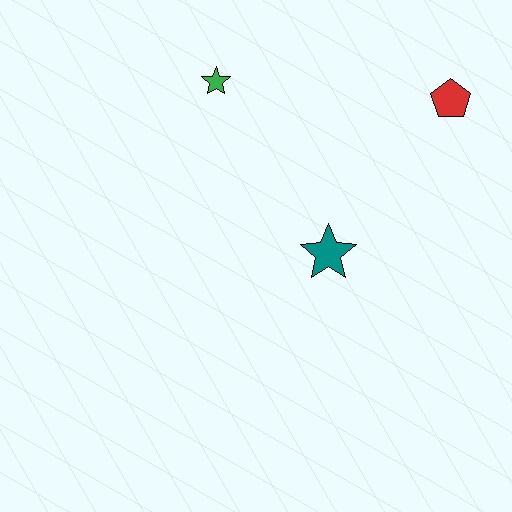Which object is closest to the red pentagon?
The teal star is closest to the red pentagon.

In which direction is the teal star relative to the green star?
The teal star is below the green star.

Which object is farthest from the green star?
The red pentagon is farthest from the green star.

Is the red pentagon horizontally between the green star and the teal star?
No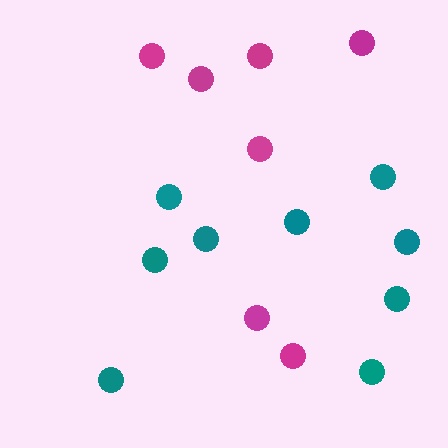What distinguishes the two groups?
There are 2 groups: one group of magenta circles (7) and one group of teal circles (9).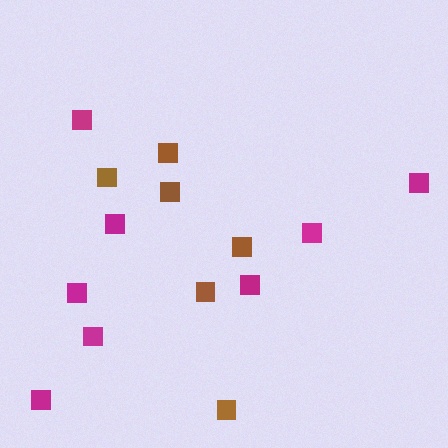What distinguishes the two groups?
There are 2 groups: one group of brown squares (6) and one group of magenta squares (8).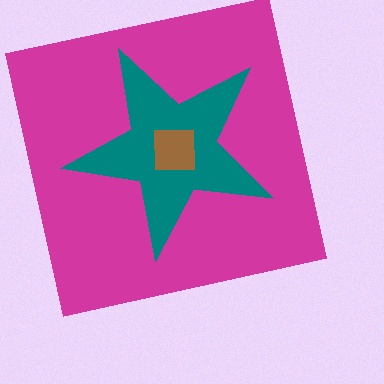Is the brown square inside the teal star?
Yes.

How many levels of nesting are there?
3.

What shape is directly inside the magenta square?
The teal star.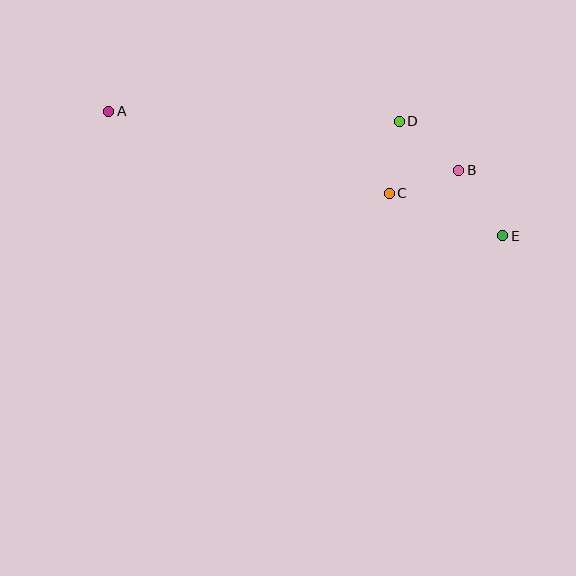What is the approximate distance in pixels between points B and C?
The distance between B and C is approximately 73 pixels.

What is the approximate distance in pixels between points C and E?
The distance between C and E is approximately 121 pixels.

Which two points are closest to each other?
Points C and D are closest to each other.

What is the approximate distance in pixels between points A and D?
The distance between A and D is approximately 291 pixels.